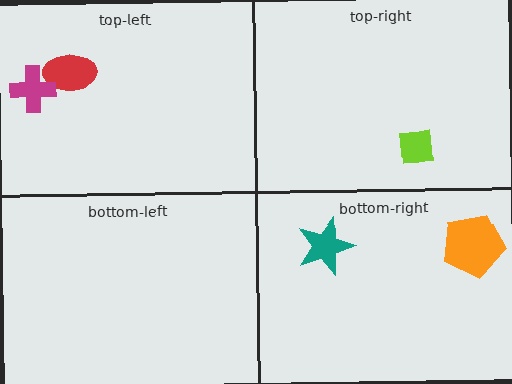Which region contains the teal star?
The bottom-right region.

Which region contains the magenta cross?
The top-left region.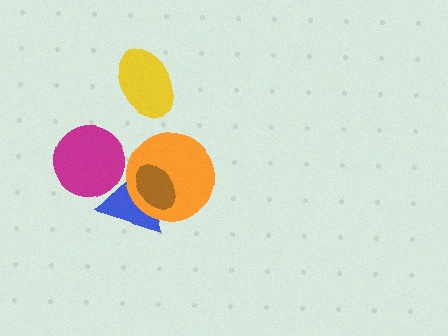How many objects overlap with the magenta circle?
1 object overlaps with the magenta circle.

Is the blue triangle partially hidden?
Yes, it is partially covered by another shape.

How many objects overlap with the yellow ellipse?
0 objects overlap with the yellow ellipse.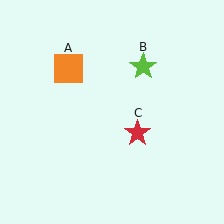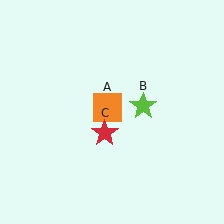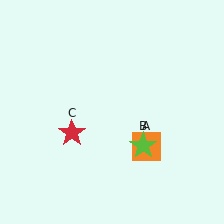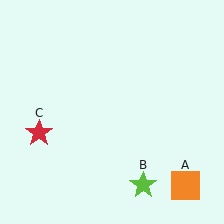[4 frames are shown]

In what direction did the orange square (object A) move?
The orange square (object A) moved down and to the right.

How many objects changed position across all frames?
3 objects changed position: orange square (object A), lime star (object B), red star (object C).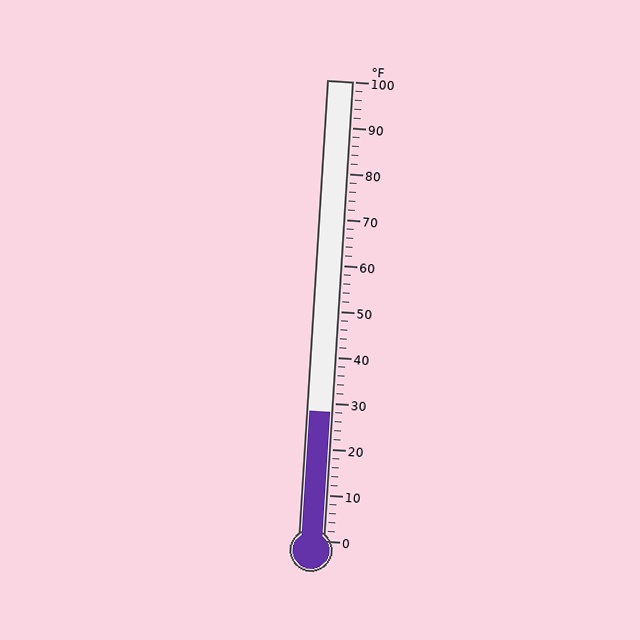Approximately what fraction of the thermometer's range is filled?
The thermometer is filled to approximately 30% of its range.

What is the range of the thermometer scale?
The thermometer scale ranges from 0°F to 100°F.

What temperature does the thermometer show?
The thermometer shows approximately 28°F.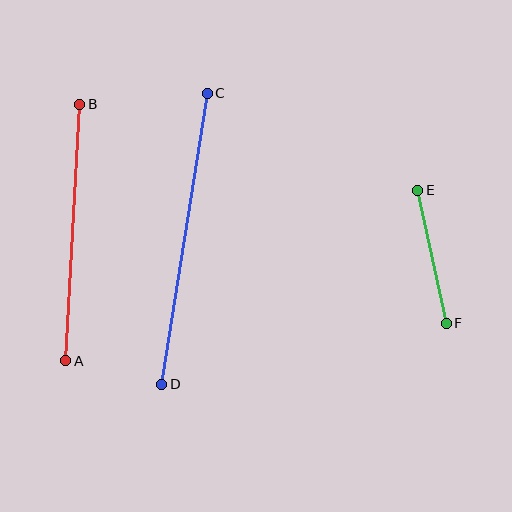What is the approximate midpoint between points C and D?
The midpoint is at approximately (184, 239) pixels.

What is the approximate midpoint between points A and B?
The midpoint is at approximately (73, 232) pixels.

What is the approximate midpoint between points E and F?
The midpoint is at approximately (432, 257) pixels.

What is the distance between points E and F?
The distance is approximately 136 pixels.